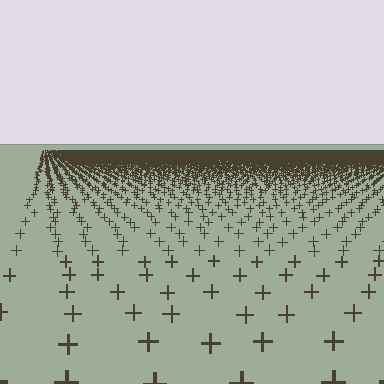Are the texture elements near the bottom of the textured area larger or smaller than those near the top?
Larger. Near the bottom, elements are closer to the viewer and appear at a bigger on-screen size.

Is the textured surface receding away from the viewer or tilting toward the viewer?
The surface is receding away from the viewer. Texture elements get smaller and denser toward the top.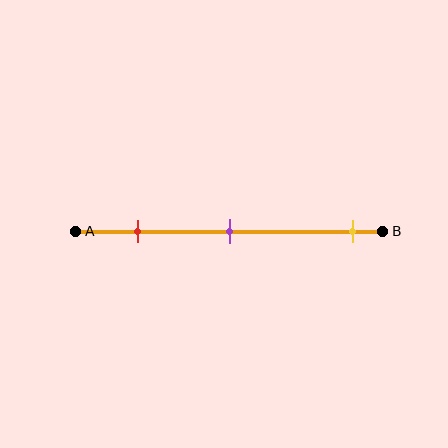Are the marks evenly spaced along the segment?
No, the marks are not evenly spaced.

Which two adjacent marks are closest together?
The red and purple marks are the closest adjacent pair.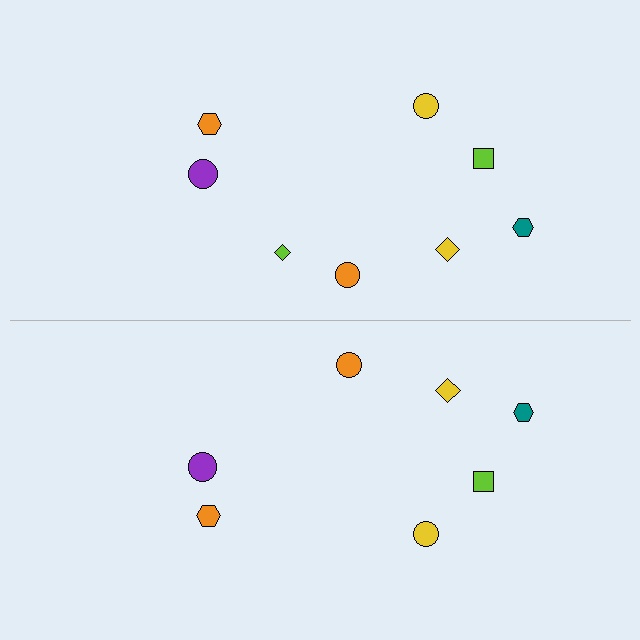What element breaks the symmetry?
A lime diamond is missing from the bottom side.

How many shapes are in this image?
There are 15 shapes in this image.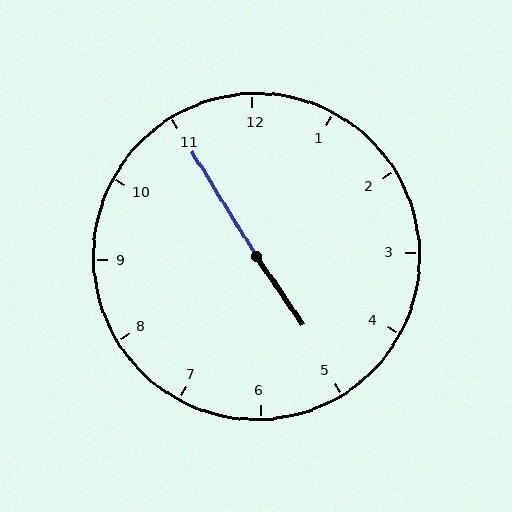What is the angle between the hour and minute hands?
Approximately 178 degrees.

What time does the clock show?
4:55.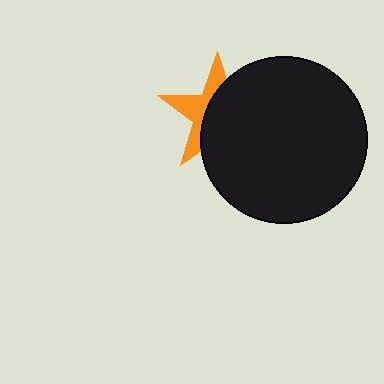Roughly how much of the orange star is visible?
A small part of it is visible (roughly 39%).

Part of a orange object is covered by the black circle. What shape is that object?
It is a star.